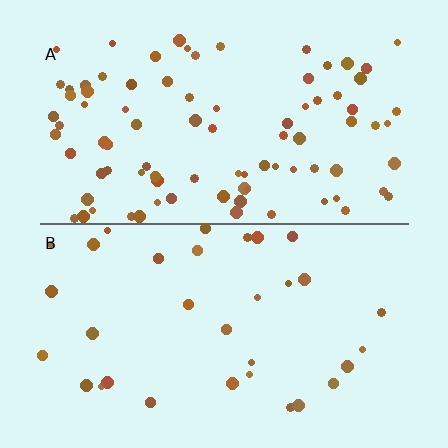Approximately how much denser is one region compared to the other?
Approximately 2.6× — region A over region B.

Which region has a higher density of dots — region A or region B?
A (the top).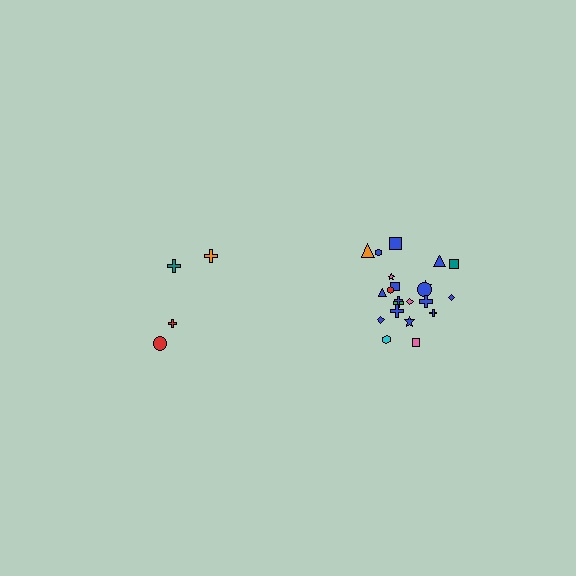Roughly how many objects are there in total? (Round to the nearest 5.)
Roughly 25 objects in total.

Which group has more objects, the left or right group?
The right group.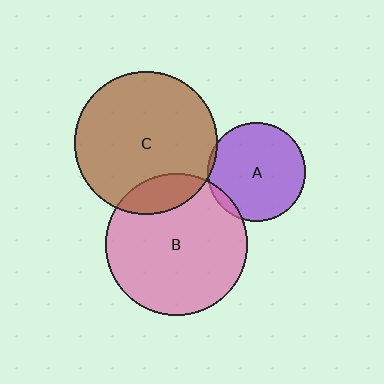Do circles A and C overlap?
Yes.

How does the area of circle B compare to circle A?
Approximately 2.1 times.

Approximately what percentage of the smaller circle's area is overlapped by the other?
Approximately 5%.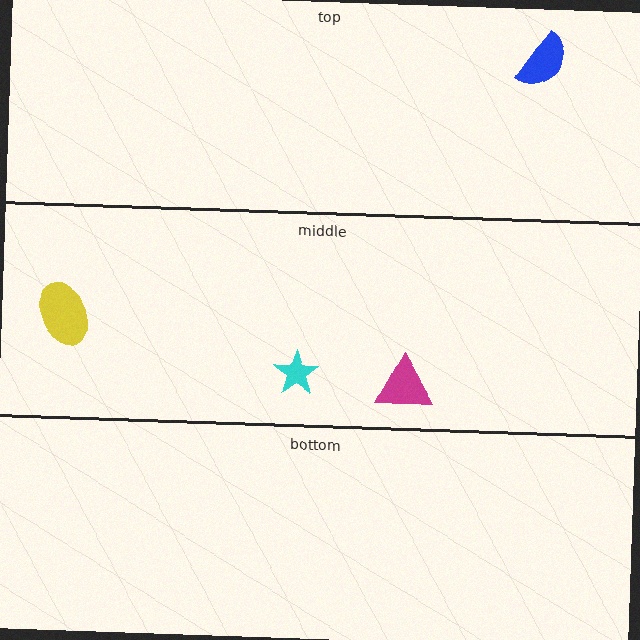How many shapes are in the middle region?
3.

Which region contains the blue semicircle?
The top region.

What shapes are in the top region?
The blue semicircle.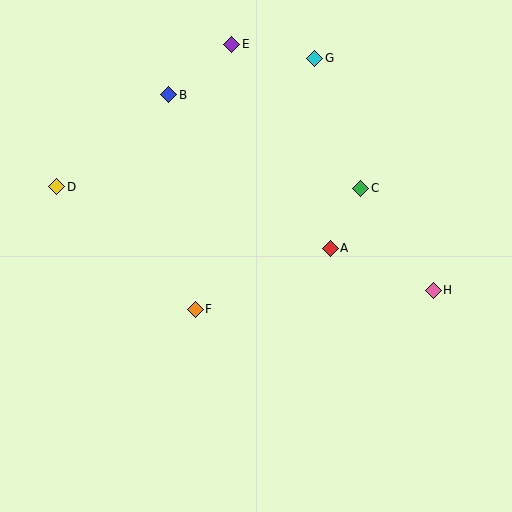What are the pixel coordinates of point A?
Point A is at (330, 248).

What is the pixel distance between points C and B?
The distance between C and B is 214 pixels.